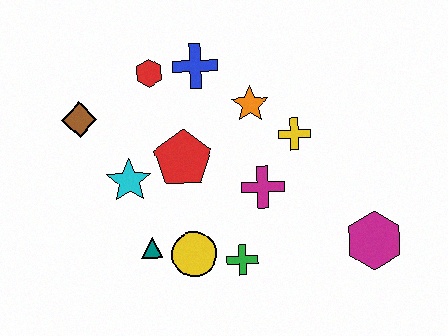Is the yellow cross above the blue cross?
No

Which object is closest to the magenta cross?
The yellow cross is closest to the magenta cross.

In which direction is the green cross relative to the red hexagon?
The green cross is below the red hexagon.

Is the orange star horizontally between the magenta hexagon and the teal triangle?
Yes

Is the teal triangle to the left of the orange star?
Yes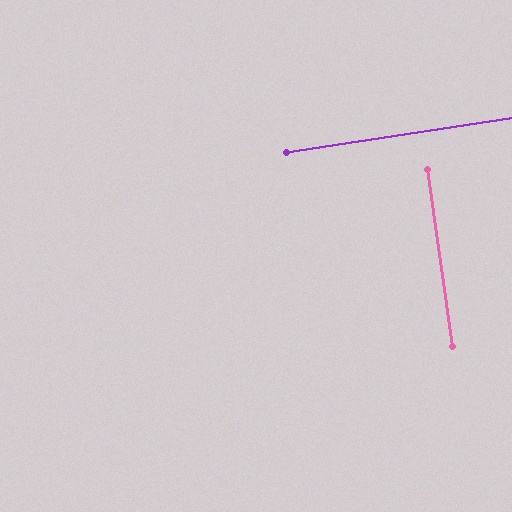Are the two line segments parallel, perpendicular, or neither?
Perpendicular — they meet at approximately 89°.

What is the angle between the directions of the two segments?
Approximately 89 degrees.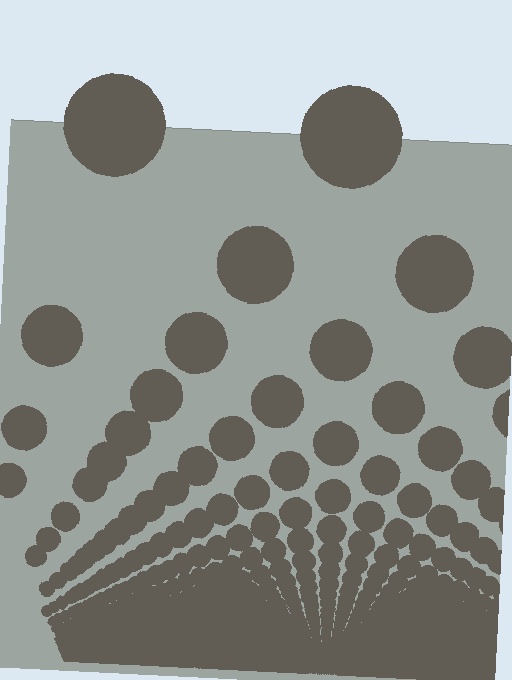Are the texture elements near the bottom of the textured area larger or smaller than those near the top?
Smaller. The gradient is inverted — elements near the bottom are smaller and denser.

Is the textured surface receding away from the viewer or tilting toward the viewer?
The surface appears to tilt toward the viewer. Texture elements get larger and sparser toward the top.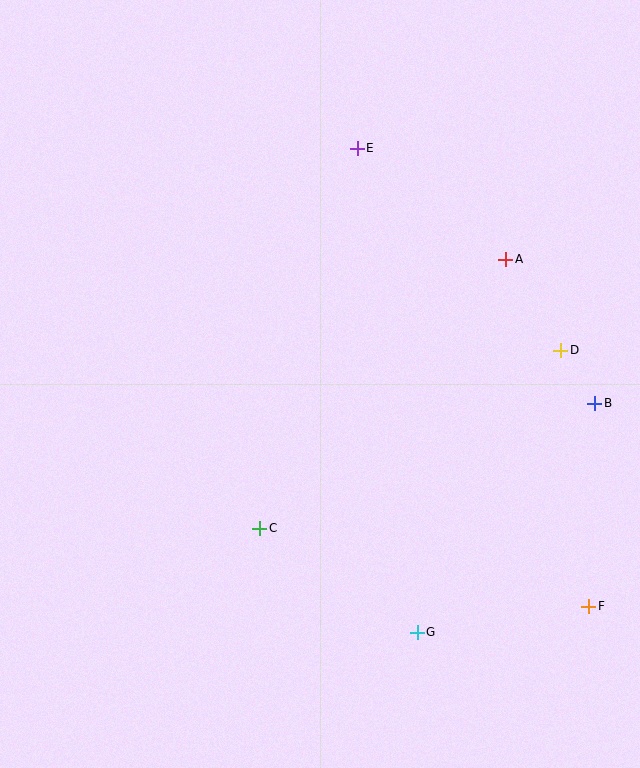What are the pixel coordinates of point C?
Point C is at (260, 528).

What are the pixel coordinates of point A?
Point A is at (506, 259).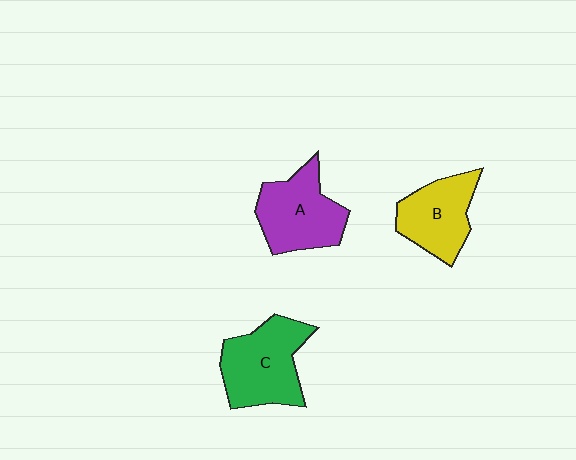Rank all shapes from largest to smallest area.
From largest to smallest: C (green), A (purple), B (yellow).